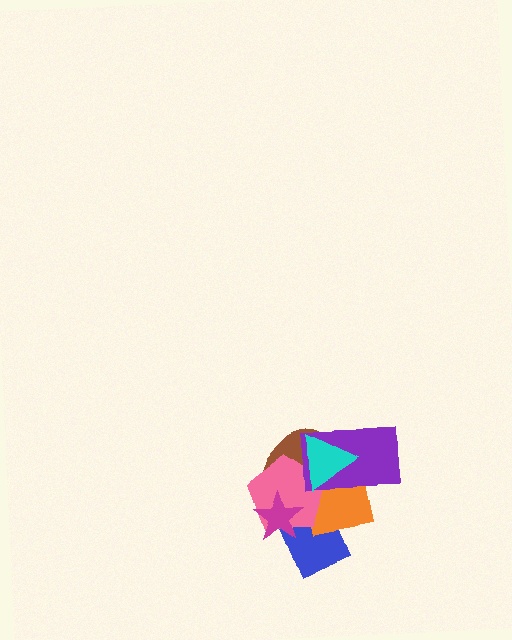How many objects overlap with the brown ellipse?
6 objects overlap with the brown ellipse.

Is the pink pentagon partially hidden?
Yes, it is partially covered by another shape.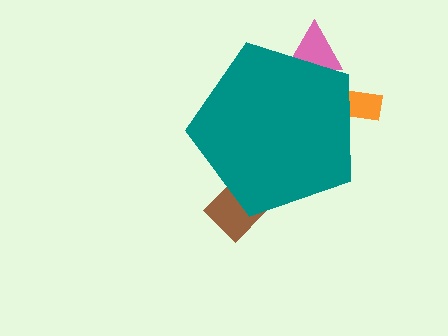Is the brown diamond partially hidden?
Yes, the brown diamond is partially hidden behind the teal pentagon.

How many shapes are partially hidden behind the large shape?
3 shapes are partially hidden.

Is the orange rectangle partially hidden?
Yes, the orange rectangle is partially hidden behind the teal pentagon.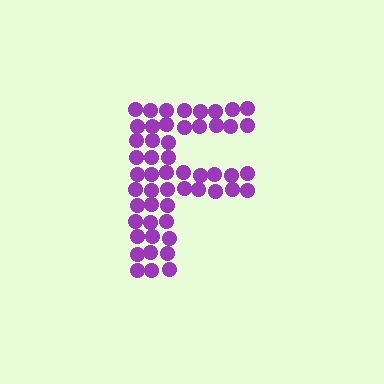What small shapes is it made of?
It is made of small circles.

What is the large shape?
The large shape is the letter F.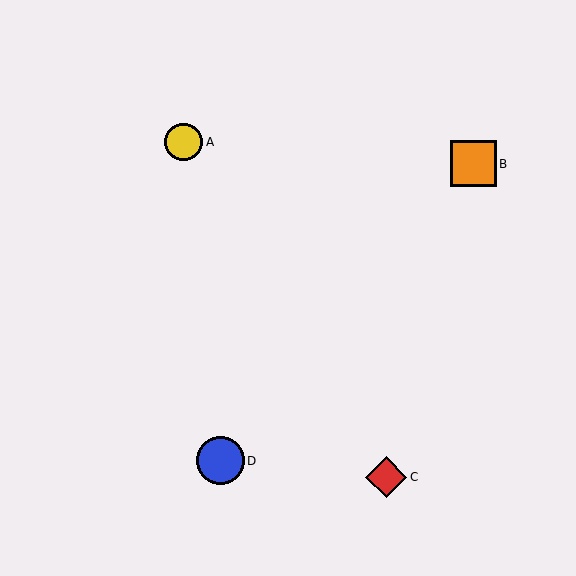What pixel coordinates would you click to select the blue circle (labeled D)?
Click at (220, 461) to select the blue circle D.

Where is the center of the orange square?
The center of the orange square is at (474, 164).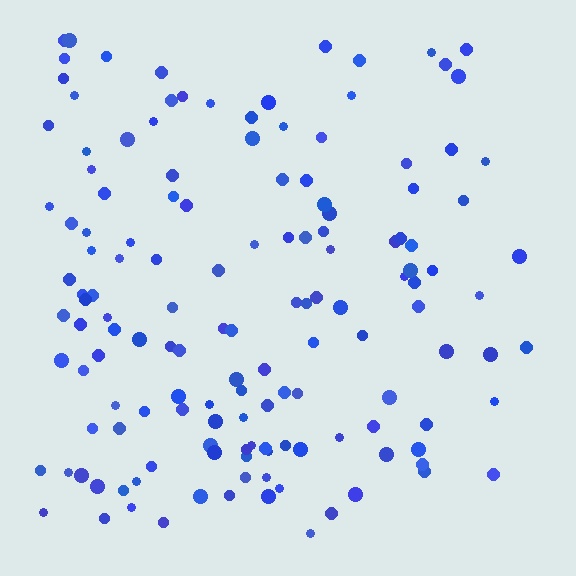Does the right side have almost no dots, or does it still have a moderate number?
Still a moderate number, just noticeably fewer than the left.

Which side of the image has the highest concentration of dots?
The left.